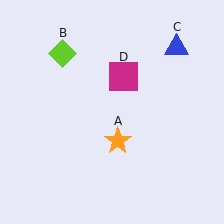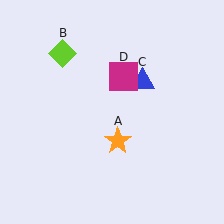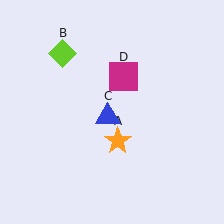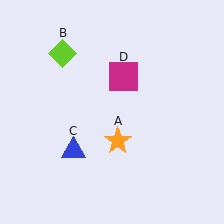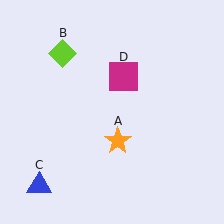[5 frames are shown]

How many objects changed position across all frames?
1 object changed position: blue triangle (object C).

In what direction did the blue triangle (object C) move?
The blue triangle (object C) moved down and to the left.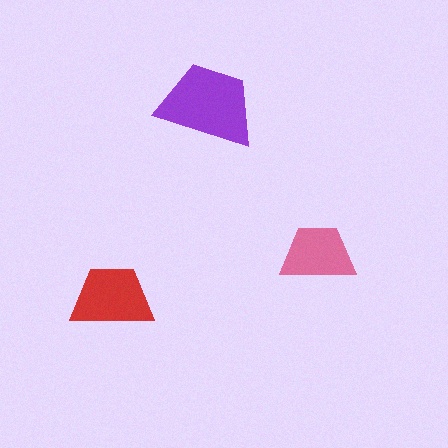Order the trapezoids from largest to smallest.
the purple one, the red one, the pink one.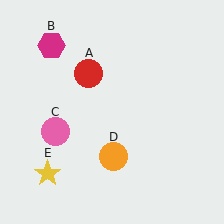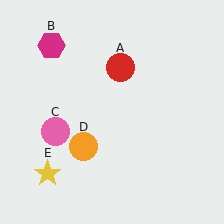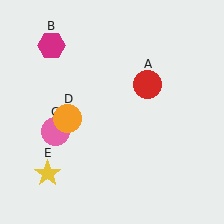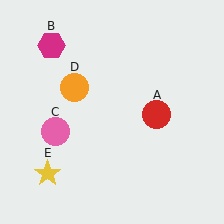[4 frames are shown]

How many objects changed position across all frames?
2 objects changed position: red circle (object A), orange circle (object D).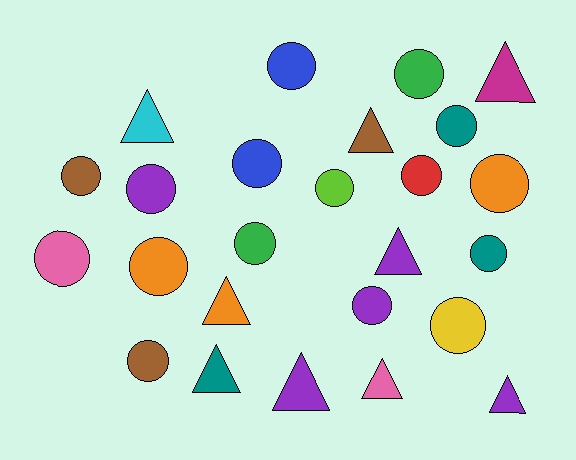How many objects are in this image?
There are 25 objects.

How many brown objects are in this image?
There are 3 brown objects.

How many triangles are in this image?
There are 9 triangles.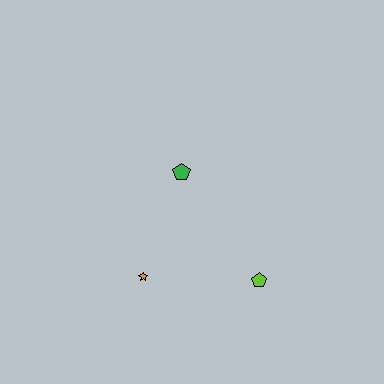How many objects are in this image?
There are 3 objects.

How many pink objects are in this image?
There are no pink objects.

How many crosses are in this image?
There are no crosses.